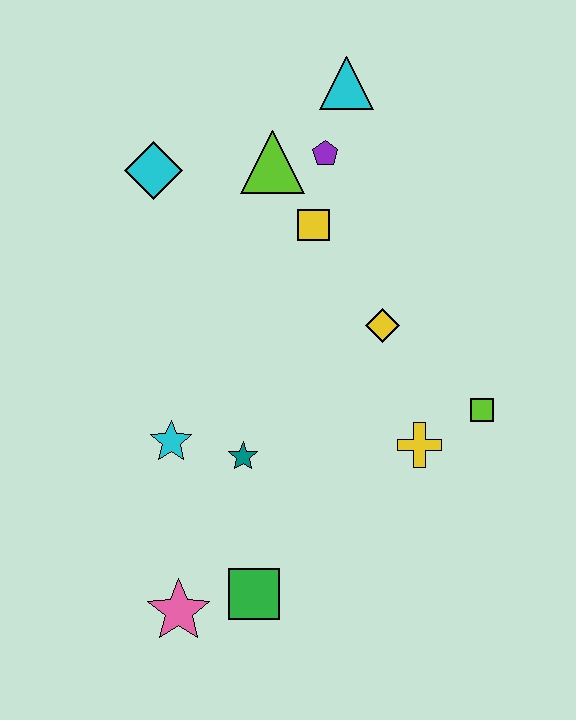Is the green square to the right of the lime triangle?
No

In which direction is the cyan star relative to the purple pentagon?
The cyan star is below the purple pentagon.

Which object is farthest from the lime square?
The cyan diamond is farthest from the lime square.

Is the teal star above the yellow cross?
No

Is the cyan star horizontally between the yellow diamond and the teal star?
No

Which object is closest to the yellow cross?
The lime square is closest to the yellow cross.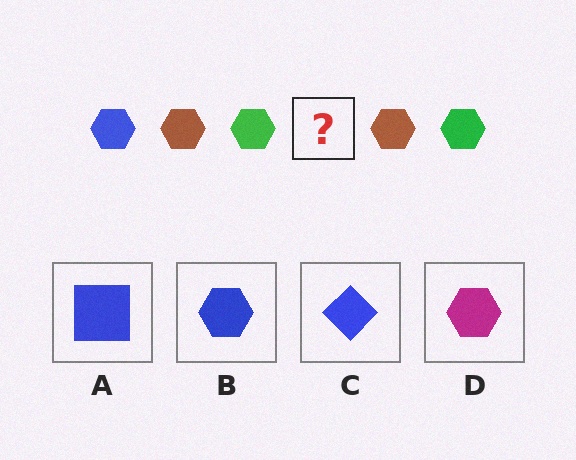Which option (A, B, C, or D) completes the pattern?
B.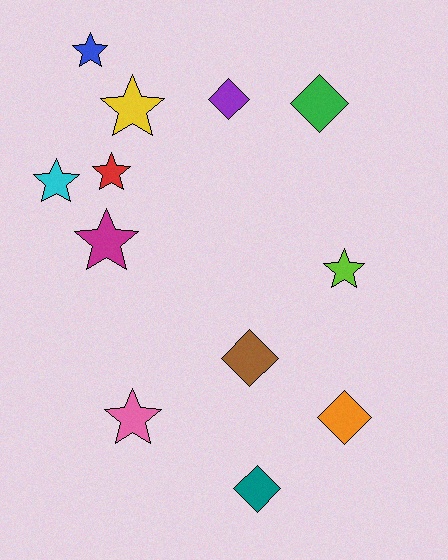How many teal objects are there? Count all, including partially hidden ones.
There is 1 teal object.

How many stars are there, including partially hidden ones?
There are 7 stars.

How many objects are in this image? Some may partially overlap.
There are 12 objects.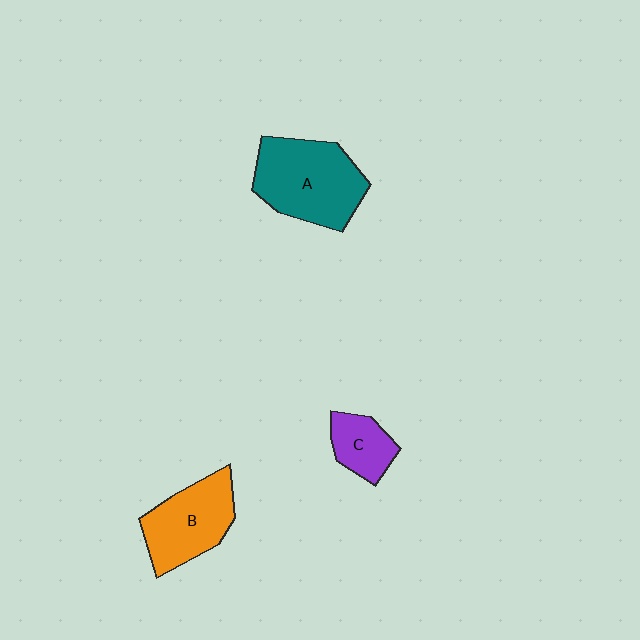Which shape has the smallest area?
Shape C (purple).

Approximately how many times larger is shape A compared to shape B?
Approximately 1.3 times.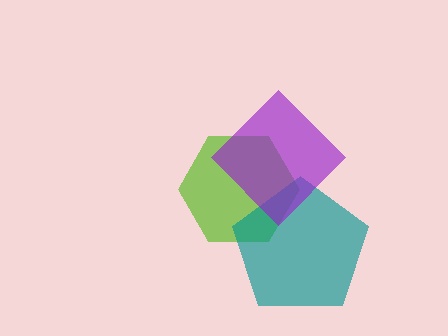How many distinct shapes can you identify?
There are 3 distinct shapes: a lime hexagon, a teal pentagon, a purple diamond.